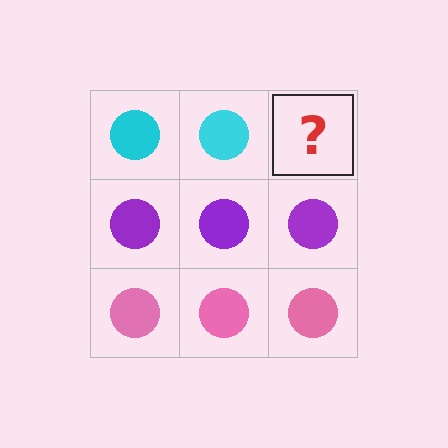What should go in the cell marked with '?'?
The missing cell should contain a cyan circle.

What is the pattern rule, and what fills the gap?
The rule is that each row has a consistent color. The gap should be filled with a cyan circle.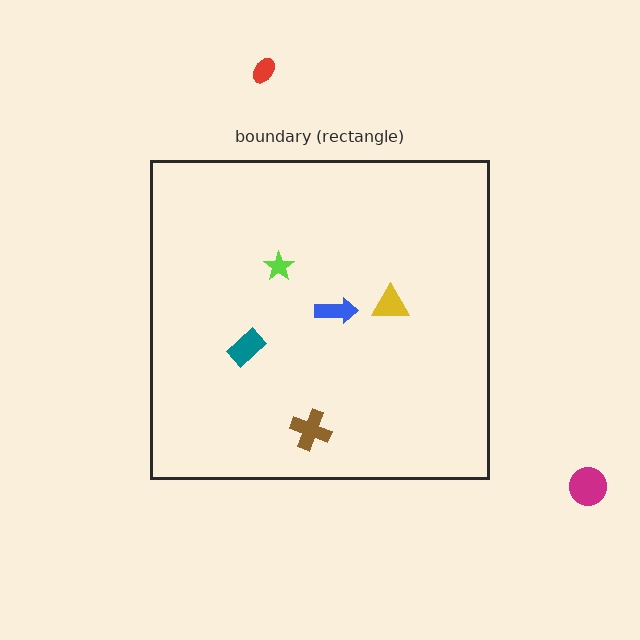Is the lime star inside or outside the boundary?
Inside.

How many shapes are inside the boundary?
5 inside, 2 outside.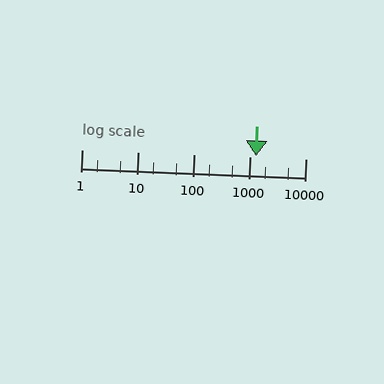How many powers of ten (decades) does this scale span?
The scale spans 4 decades, from 1 to 10000.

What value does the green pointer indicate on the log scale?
The pointer indicates approximately 1300.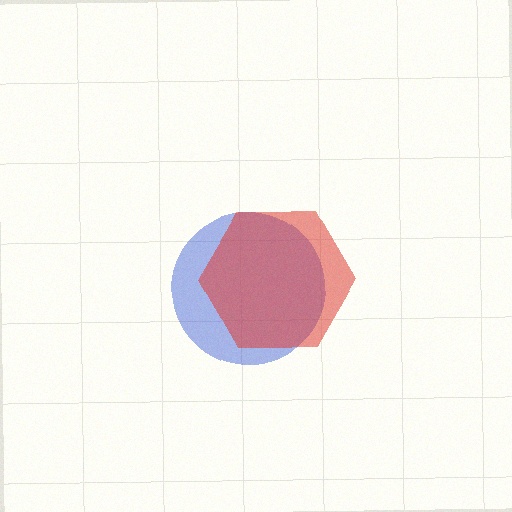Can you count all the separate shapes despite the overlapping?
Yes, there are 2 separate shapes.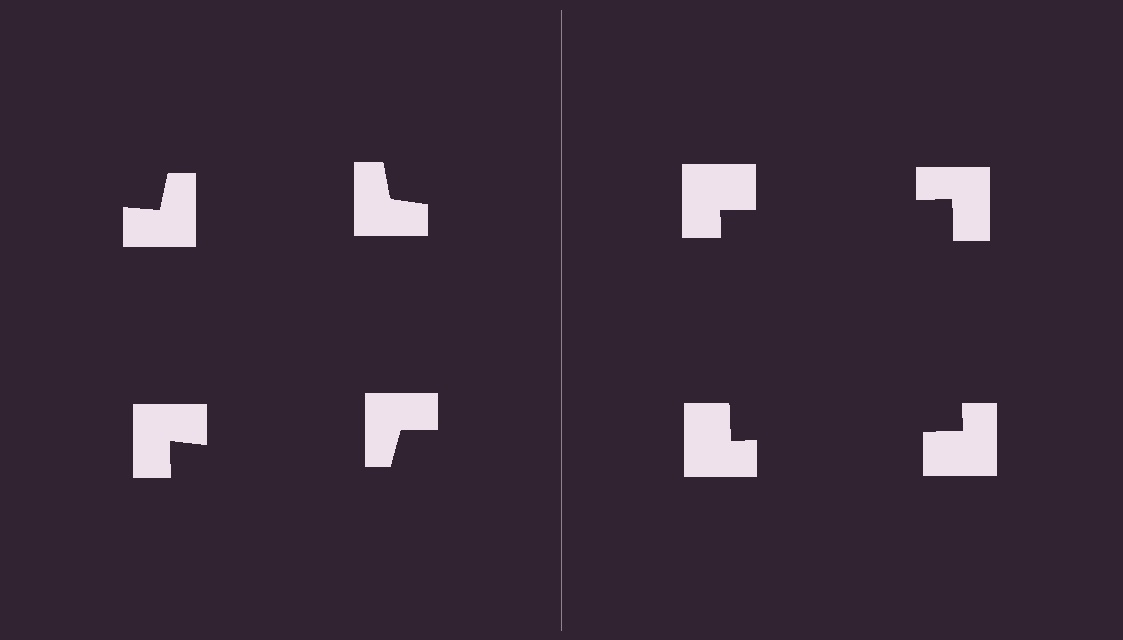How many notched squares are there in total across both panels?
8 — 4 on each side.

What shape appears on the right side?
An illusory square.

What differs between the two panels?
The notched squares are positioned identically on both sides; only the wedge orientations differ. On the right they align to a square; on the left they are misaligned.